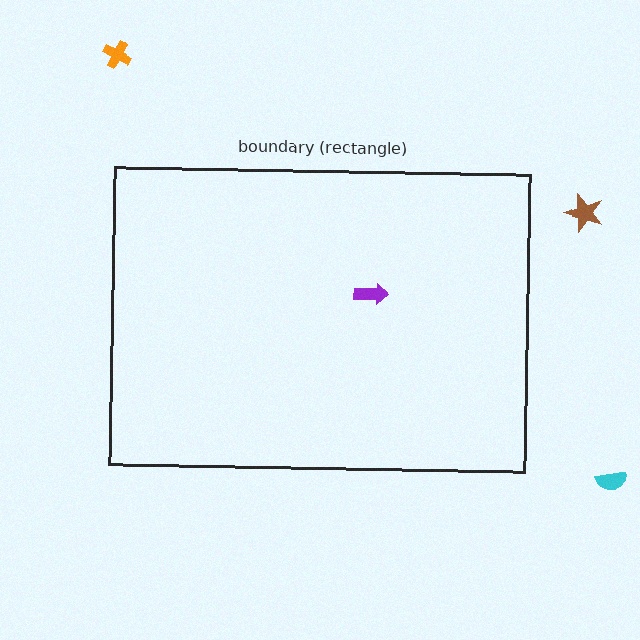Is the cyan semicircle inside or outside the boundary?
Outside.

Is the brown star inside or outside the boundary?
Outside.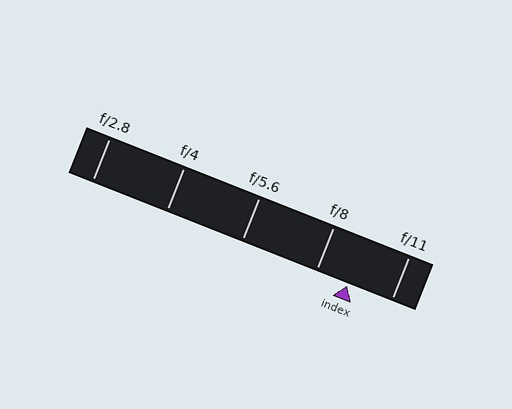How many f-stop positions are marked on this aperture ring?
There are 5 f-stop positions marked.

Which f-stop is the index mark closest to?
The index mark is closest to f/8.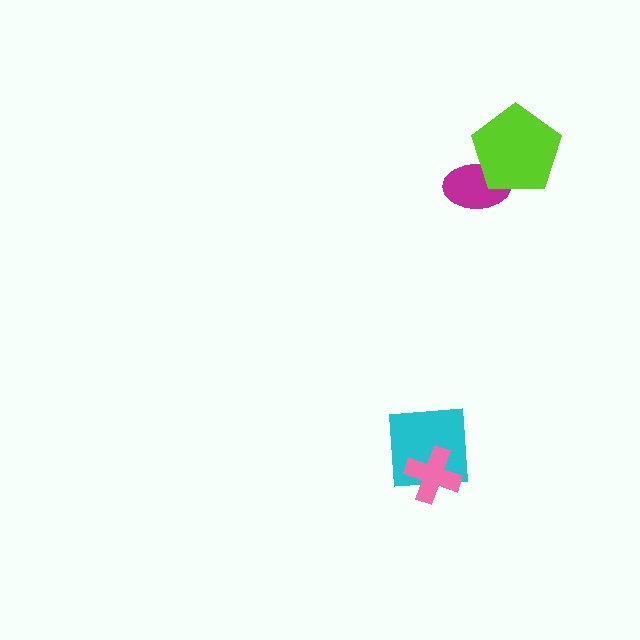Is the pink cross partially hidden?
No, no other shape covers it.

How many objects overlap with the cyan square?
1 object overlaps with the cyan square.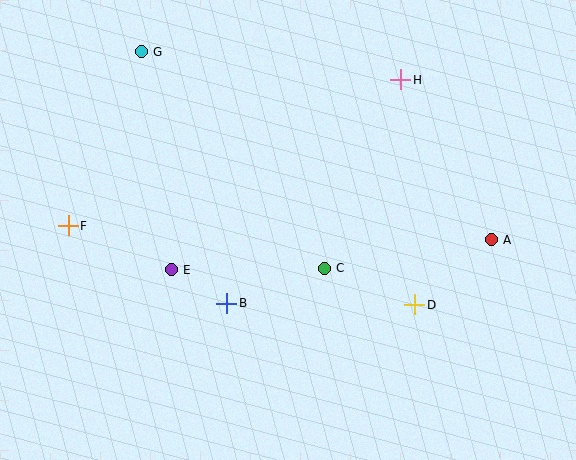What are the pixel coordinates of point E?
Point E is at (171, 270).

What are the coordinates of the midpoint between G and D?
The midpoint between G and D is at (278, 178).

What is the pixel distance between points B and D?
The distance between B and D is 188 pixels.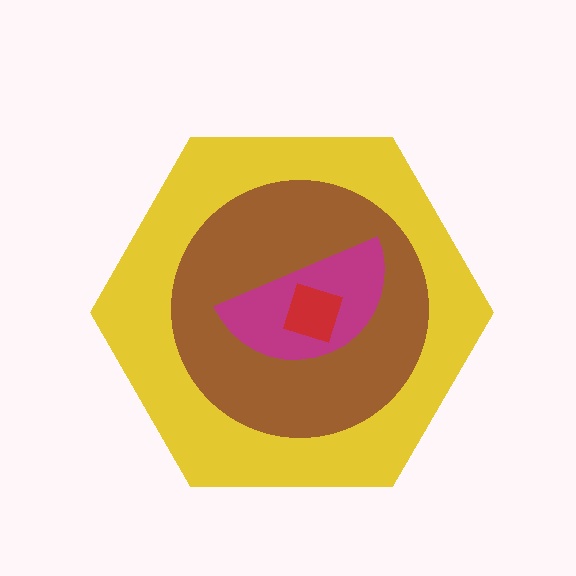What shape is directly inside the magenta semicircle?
The red square.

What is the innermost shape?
The red square.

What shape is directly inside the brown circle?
The magenta semicircle.